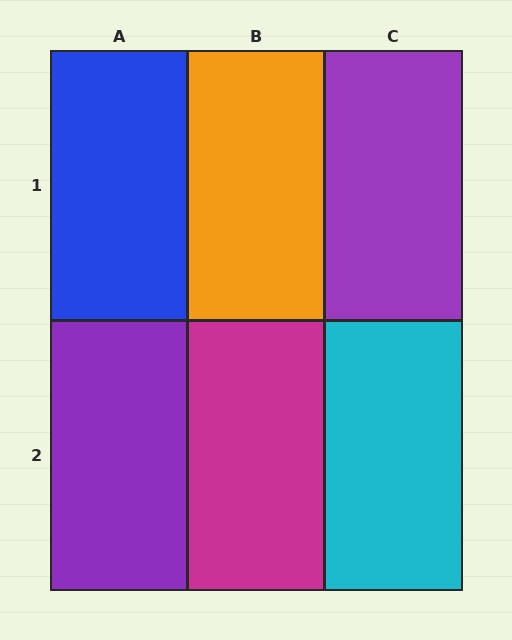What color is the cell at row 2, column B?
Magenta.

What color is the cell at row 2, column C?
Cyan.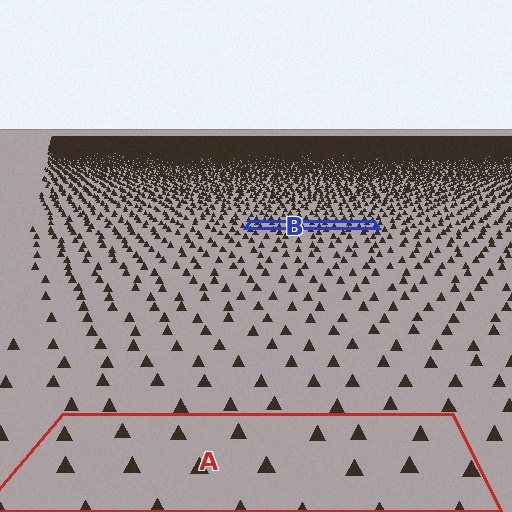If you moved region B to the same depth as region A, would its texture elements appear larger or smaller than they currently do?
They would appear larger. At a closer depth, the same texture elements are projected at a bigger on-screen size.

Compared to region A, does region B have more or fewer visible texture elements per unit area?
Region B has more texture elements per unit area — they are packed more densely because it is farther away.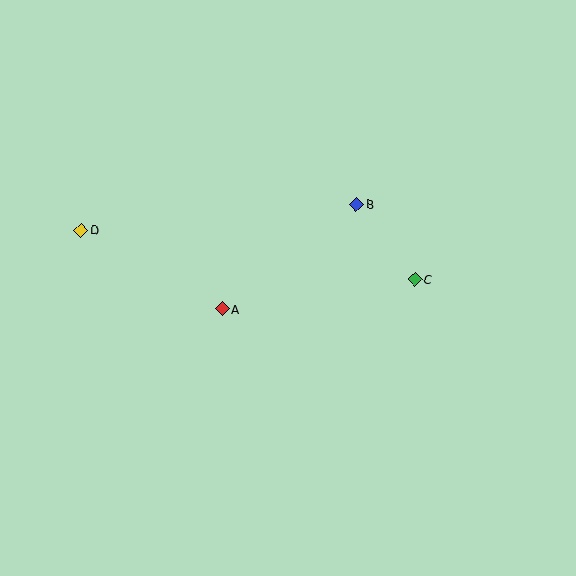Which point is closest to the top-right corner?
Point B is closest to the top-right corner.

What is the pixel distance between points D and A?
The distance between D and A is 162 pixels.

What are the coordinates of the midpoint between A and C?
The midpoint between A and C is at (319, 294).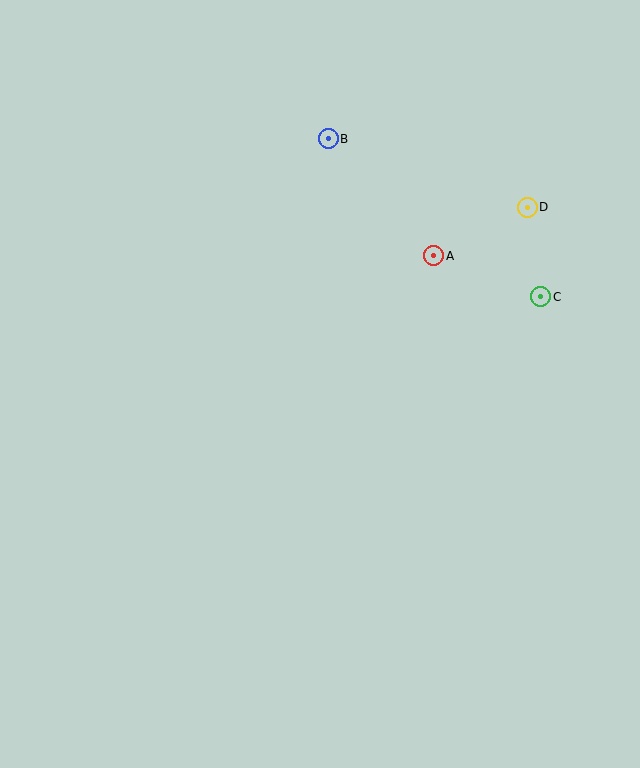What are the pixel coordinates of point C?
Point C is at (541, 297).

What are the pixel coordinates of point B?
Point B is at (328, 139).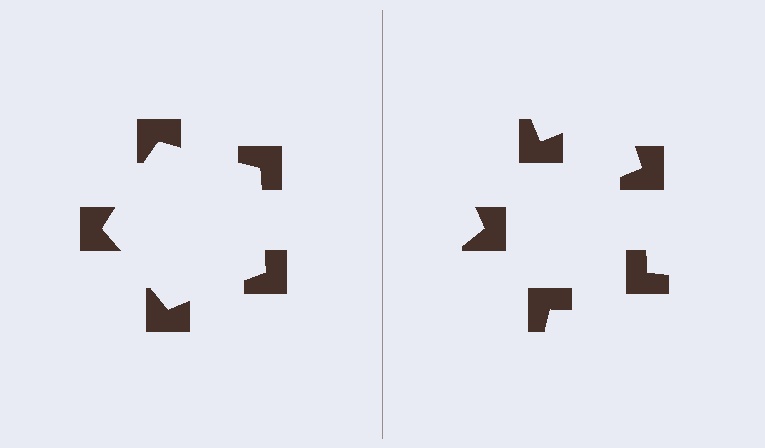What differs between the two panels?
The notched squares are positioned identically on both sides; only the wedge orientations differ. On the left they align to a pentagon; on the right they are misaligned.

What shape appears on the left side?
An illusory pentagon.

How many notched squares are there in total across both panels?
10 — 5 on each side.